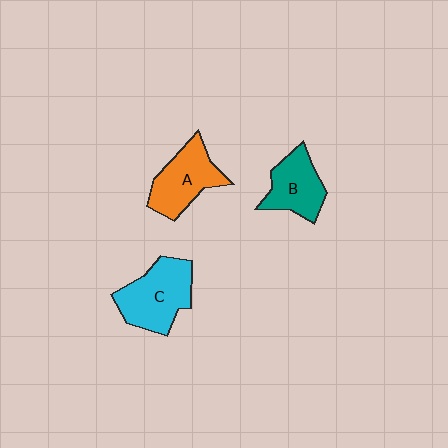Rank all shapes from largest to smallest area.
From largest to smallest: C (cyan), A (orange), B (teal).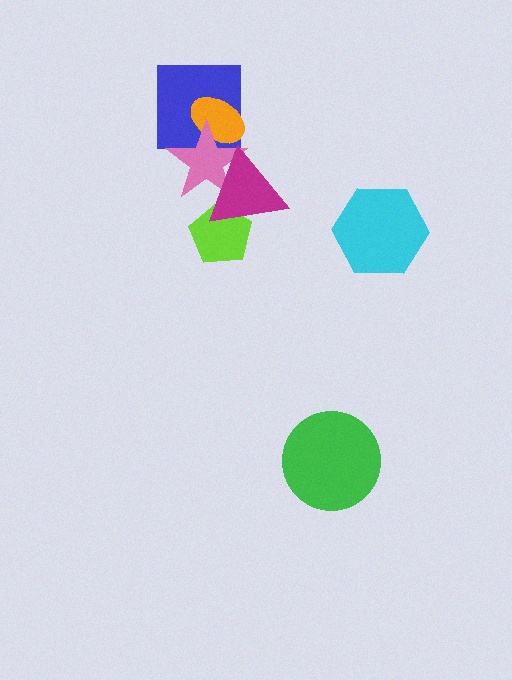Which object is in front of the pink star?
The magenta triangle is in front of the pink star.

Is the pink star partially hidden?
Yes, it is partially covered by another shape.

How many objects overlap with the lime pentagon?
1 object overlaps with the lime pentagon.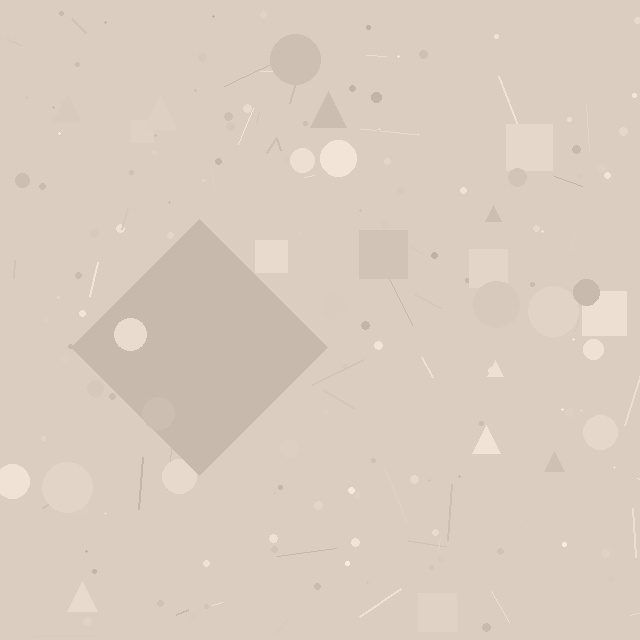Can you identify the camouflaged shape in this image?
The camouflaged shape is a diamond.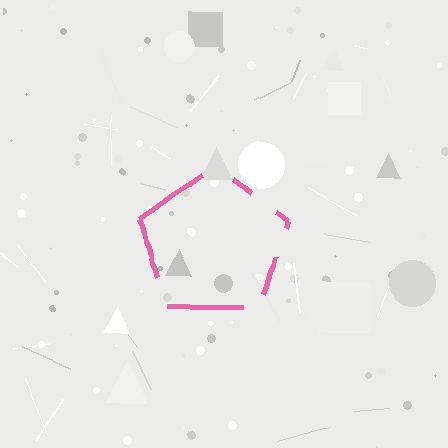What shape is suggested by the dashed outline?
The dashed outline suggests a pentagon.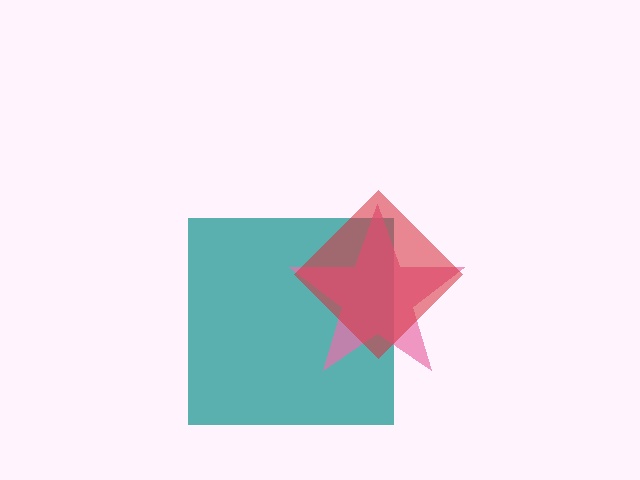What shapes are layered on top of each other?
The layered shapes are: a teal square, a pink star, a red diamond.